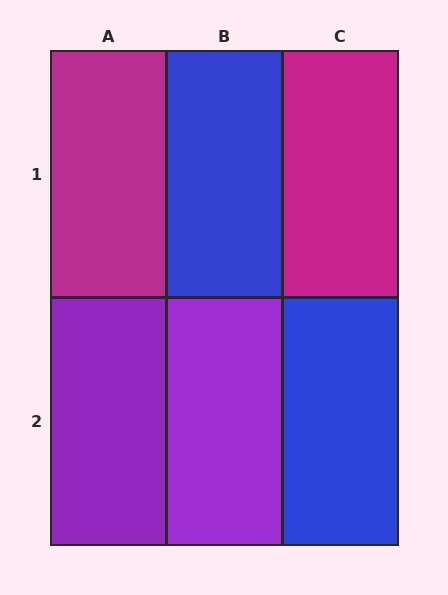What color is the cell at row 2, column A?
Purple.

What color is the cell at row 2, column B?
Purple.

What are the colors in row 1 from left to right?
Magenta, blue, magenta.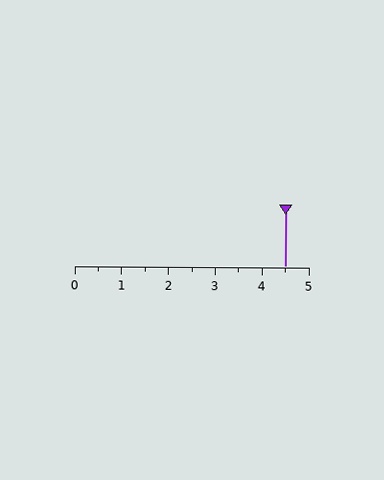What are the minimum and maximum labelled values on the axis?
The axis runs from 0 to 5.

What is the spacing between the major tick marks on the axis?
The major ticks are spaced 1 apart.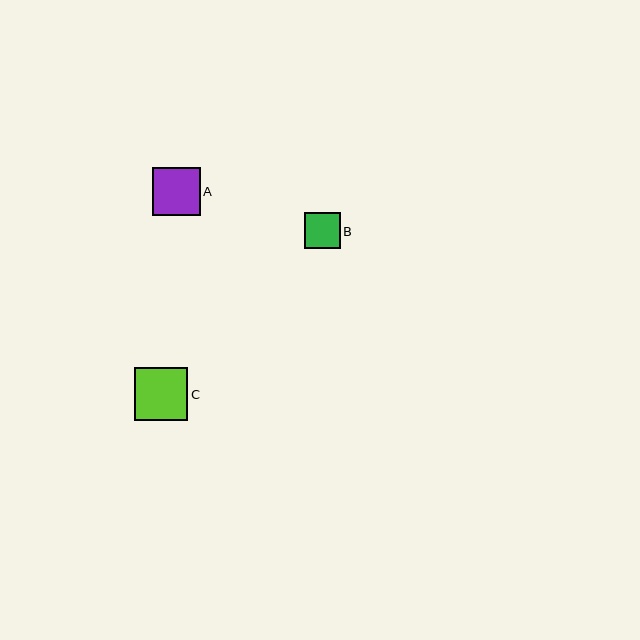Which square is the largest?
Square C is the largest with a size of approximately 54 pixels.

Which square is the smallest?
Square B is the smallest with a size of approximately 36 pixels.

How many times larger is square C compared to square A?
Square C is approximately 1.1 times the size of square A.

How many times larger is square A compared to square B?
Square A is approximately 1.3 times the size of square B.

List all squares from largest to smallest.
From largest to smallest: C, A, B.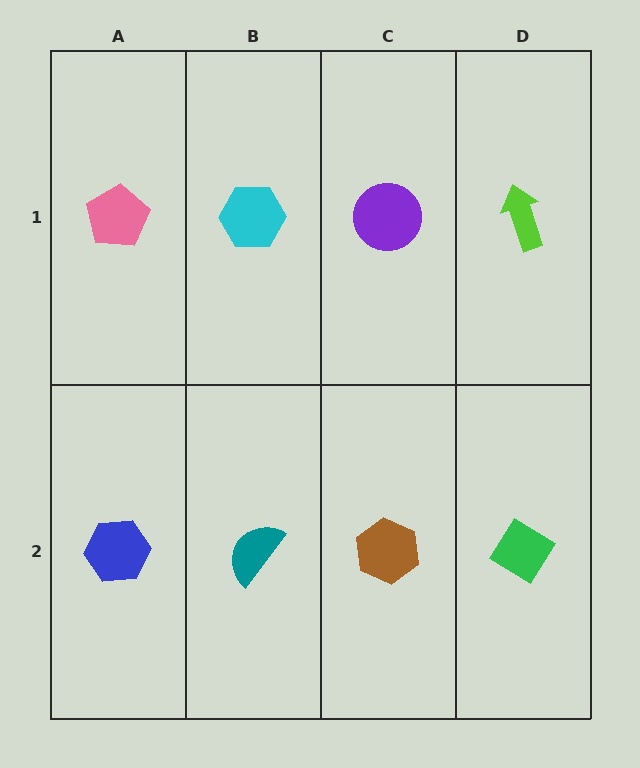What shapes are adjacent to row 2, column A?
A pink pentagon (row 1, column A), a teal semicircle (row 2, column B).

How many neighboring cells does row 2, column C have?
3.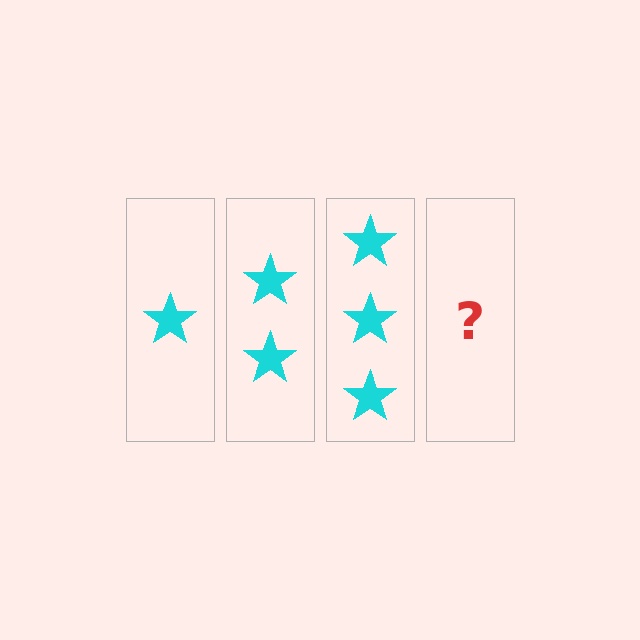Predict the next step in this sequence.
The next step is 4 stars.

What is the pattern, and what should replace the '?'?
The pattern is that each step adds one more star. The '?' should be 4 stars.